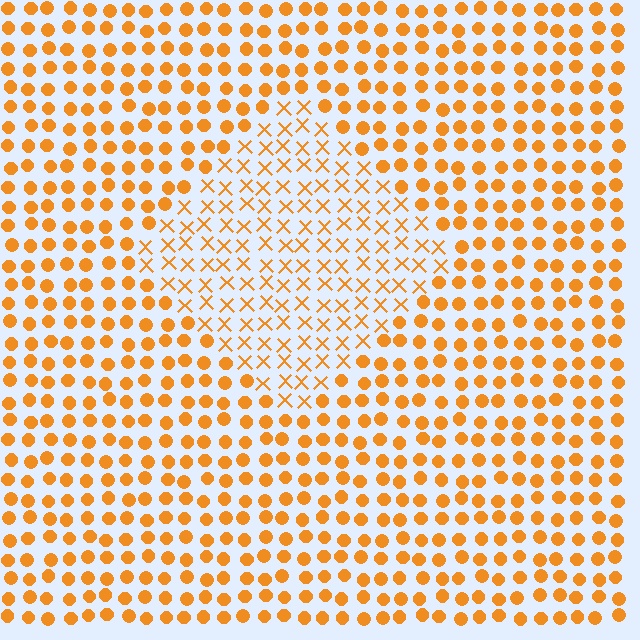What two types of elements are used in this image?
The image uses X marks inside the diamond region and circles outside it.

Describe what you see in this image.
The image is filled with small orange elements arranged in a uniform grid. A diamond-shaped region contains X marks, while the surrounding area contains circles. The boundary is defined purely by the change in element shape.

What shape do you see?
I see a diamond.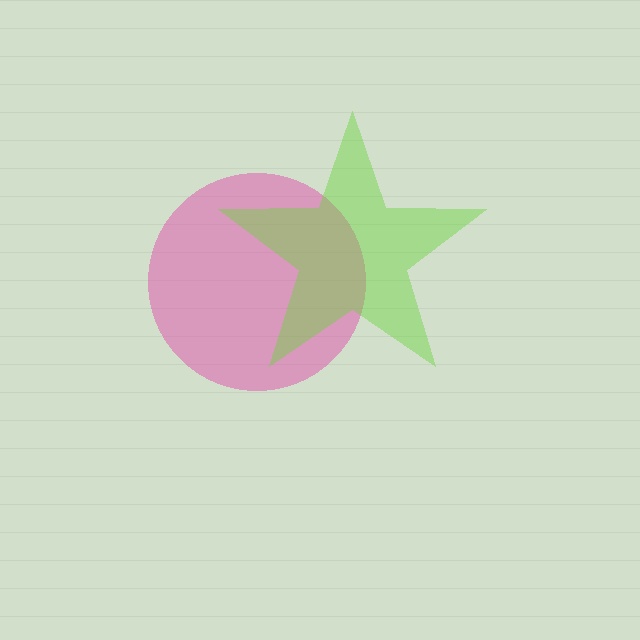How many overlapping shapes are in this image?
There are 2 overlapping shapes in the image.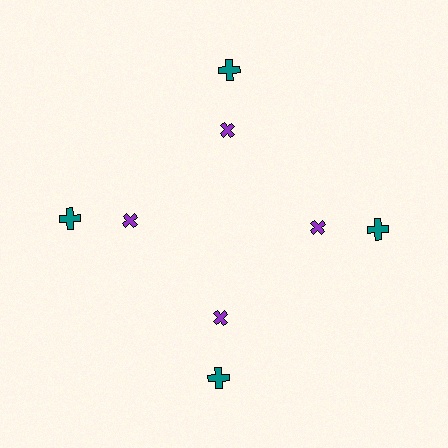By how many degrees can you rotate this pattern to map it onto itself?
The pattern maps onto itself every 90 degrees of rotation.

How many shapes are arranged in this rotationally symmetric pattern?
There are 8 shapes, arranged in 4 groups of 2.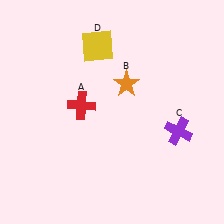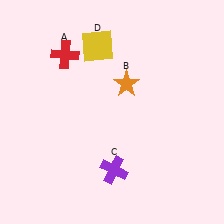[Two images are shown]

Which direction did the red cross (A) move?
The red cross (A) moved up.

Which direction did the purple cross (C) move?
The purple cross (C) moved left.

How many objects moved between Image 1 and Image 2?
2 objects moved between the two images.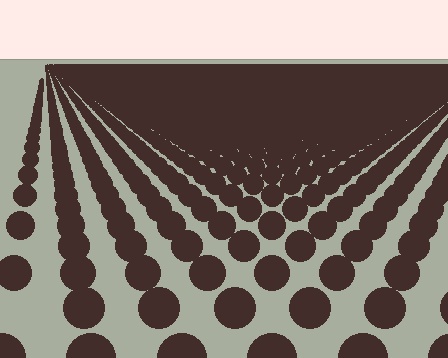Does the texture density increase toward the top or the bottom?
Density increases toward the top.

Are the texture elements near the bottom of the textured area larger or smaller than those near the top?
Larger. Near the bottom, elements are closer to the viewer and appear at a bigger on-screen size.